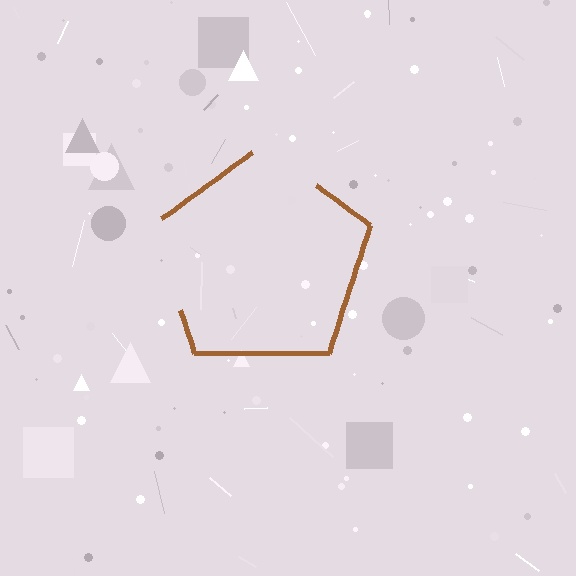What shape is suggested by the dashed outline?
The dashed outline suggests a pentagon.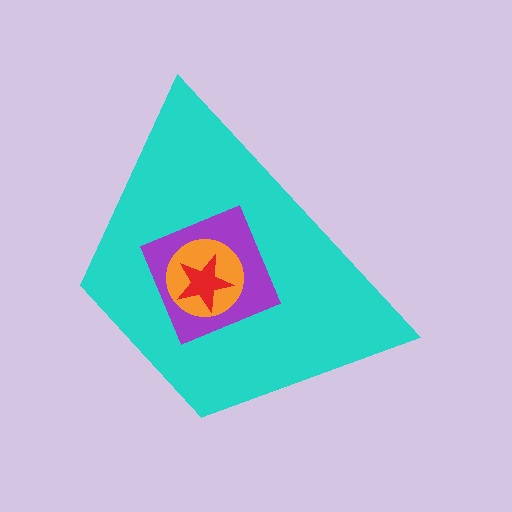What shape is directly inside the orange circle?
The red star.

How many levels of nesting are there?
4.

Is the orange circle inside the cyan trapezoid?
Yes.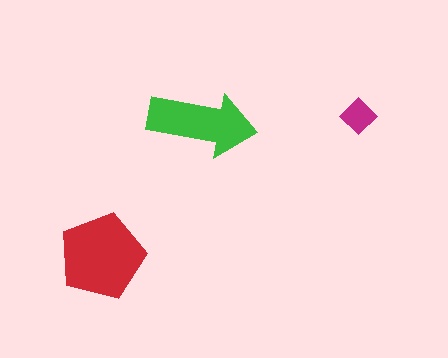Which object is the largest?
The red pentagon.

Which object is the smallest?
The magenta diamond.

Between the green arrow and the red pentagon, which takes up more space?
The red pentagon.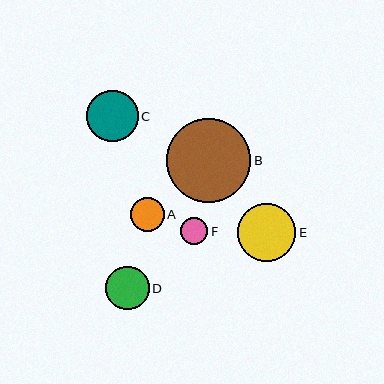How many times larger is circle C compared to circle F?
Circle C is approximately 1.9 times the size of circle F.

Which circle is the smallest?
Circle F is the smallest with a size of approximately 27 pixels.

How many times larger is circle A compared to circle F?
Circle A is approximately 1.3 times the size of circle F.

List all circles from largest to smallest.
From largest to smallest: B, E, C, D, A, F.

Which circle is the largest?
Circle B is the largest with a size of approximately 84 pixels.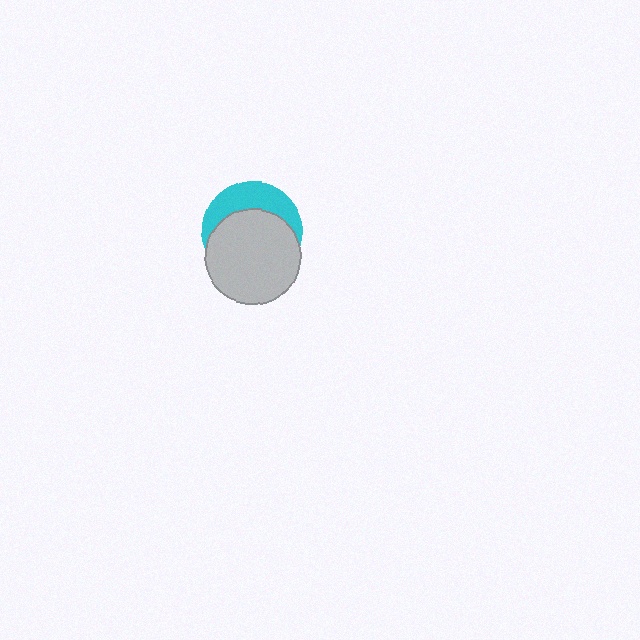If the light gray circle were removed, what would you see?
You would see the complete cyan circle.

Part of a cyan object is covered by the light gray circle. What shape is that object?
It is a circle.